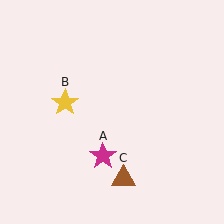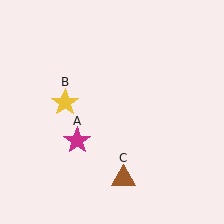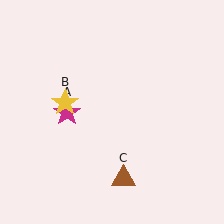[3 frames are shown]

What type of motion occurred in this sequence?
The magenta star (object A) rotated clockwise around the center of the scene.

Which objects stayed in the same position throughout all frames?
Yellow star (object B) and brown triangle (object C) remained stationary.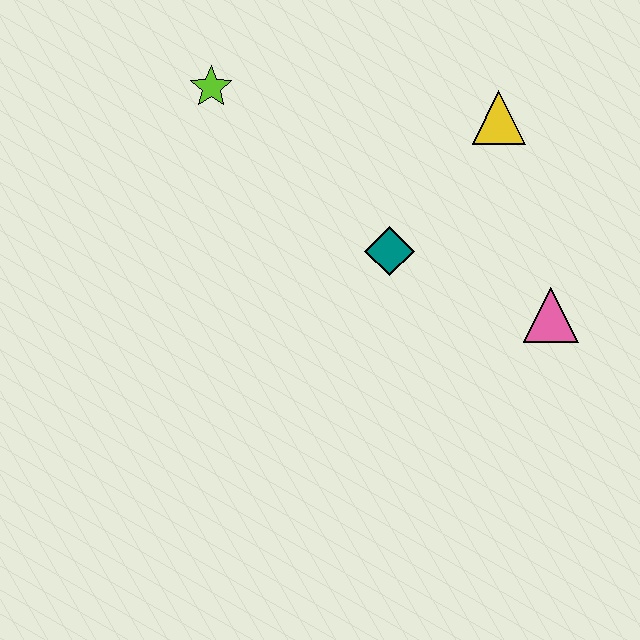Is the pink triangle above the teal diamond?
No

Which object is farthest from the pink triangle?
The lime star is farthest from the pink triangle.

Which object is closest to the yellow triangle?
The teal diamond is closest to the yellow triangle.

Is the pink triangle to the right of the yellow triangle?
Yes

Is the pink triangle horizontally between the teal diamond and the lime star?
No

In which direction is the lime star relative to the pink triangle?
The lime star is to the left of the pink triangle.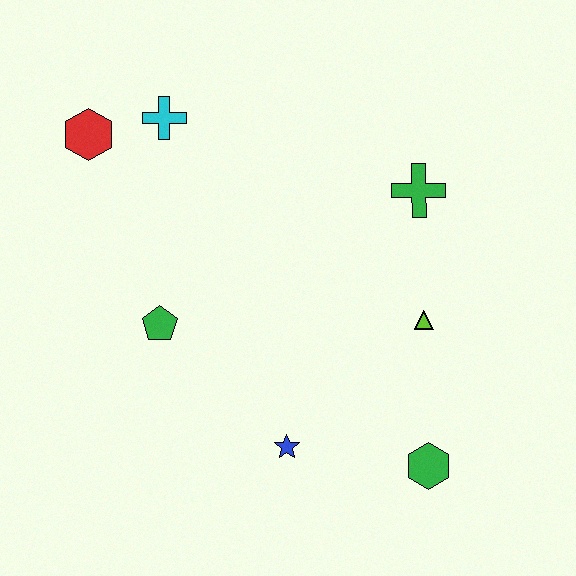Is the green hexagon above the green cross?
No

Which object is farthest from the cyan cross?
The green hexagon is farthest from the cyan cross.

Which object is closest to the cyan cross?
The red hexagon is closest to the cyan cross.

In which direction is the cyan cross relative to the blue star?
The cyan cross is above the blue star.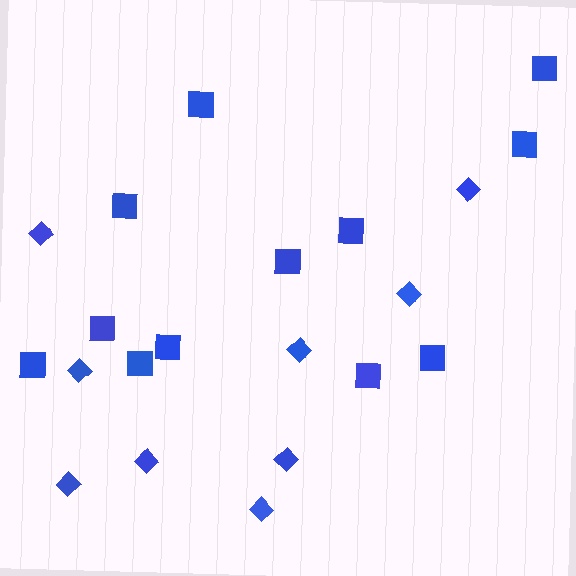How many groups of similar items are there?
There are 2 groups: one group of diamonds (9) and one group of squares (12).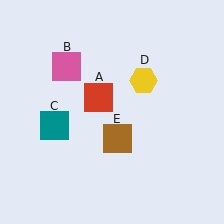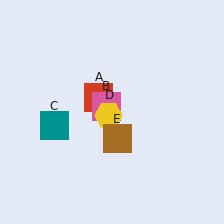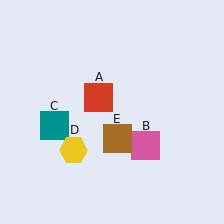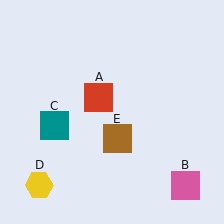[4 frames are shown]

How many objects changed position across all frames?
2 objects changed position: pink square (object B), yellow hexagon (object D).